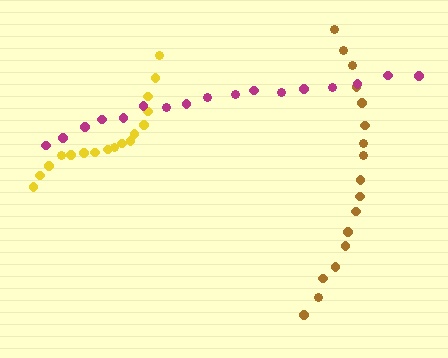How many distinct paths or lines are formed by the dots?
There are 3 distinct paths.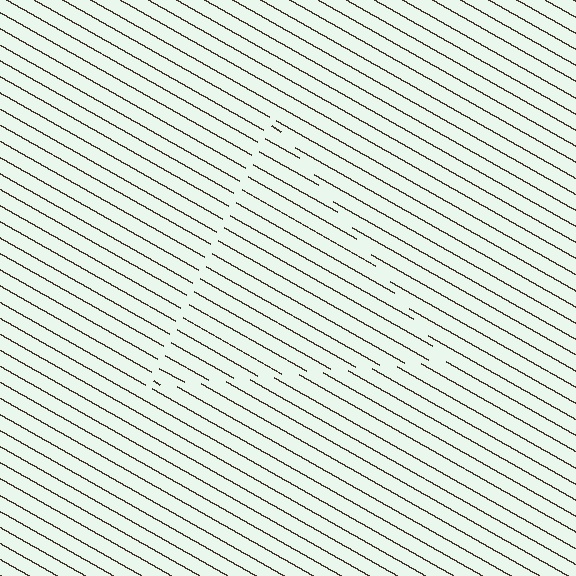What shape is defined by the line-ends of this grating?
An illusory triangle. The interior of the shape contains the same grating, shifted by half a period — the contour is defined by the phase discontinuity where line-ends from the inner and outer gratings abut.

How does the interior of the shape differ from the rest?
The interior of the shape contains the same grating, shifted by half a period — the contour is defined by the phase discontinuity where line-ends from the inner and outer gratings abut.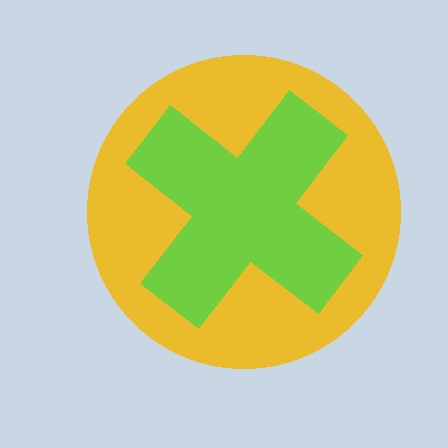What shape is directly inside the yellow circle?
The lime cross.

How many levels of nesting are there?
2.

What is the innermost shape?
The lime cross.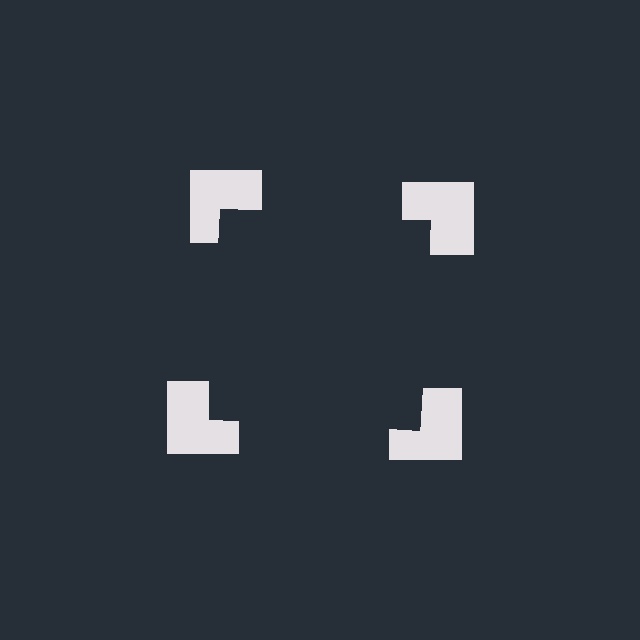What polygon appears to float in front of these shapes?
An illusory square — its edges are inferred from the aligned wedge cuts in the notched squares, not physically drawn.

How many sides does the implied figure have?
4 sides.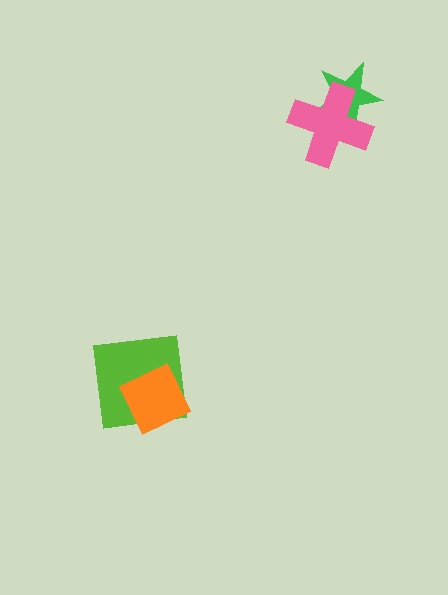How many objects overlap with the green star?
1 object overlaps with the green star.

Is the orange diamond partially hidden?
No, no other shape covers it.